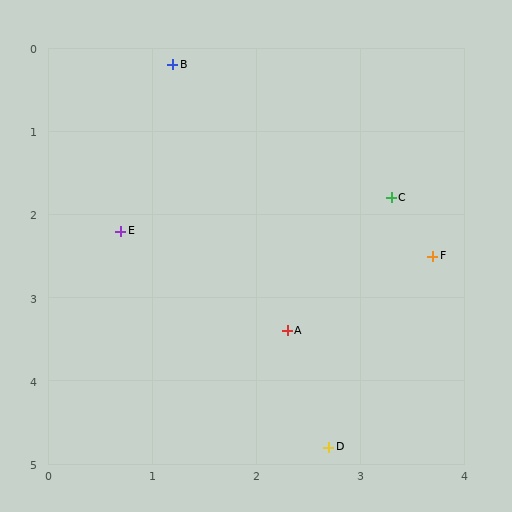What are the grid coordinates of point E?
Point E is at approximately (0.7, 2.2).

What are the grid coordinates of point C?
Point C is at approximately (3.3, 1.8).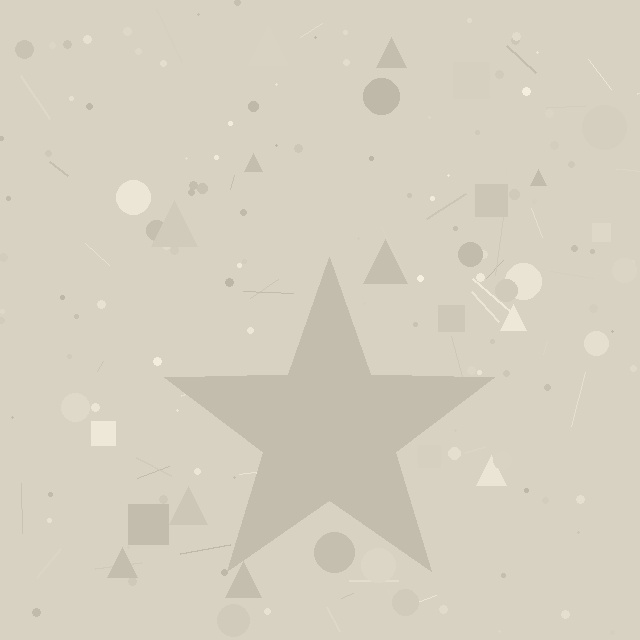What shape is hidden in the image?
A star is hidden in the image.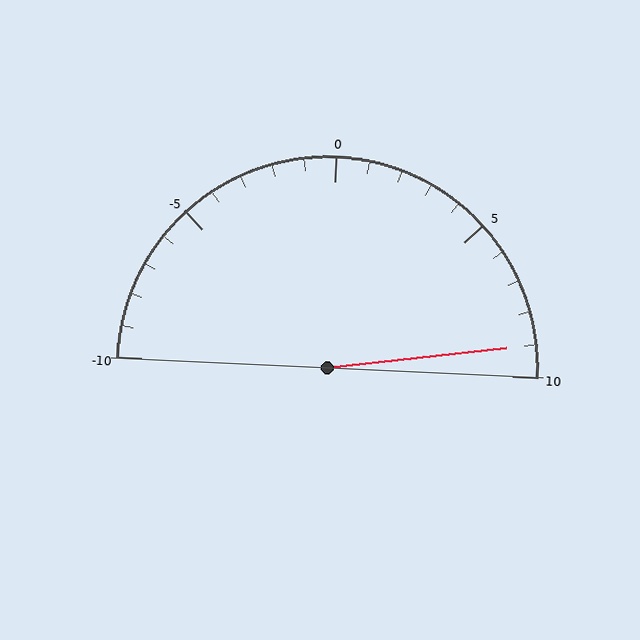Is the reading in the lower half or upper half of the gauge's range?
The reading is in the upper half of the range (-10 to 10).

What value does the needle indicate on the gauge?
The needle indicates approximately 9.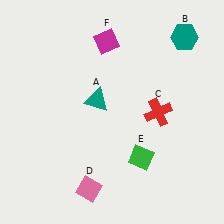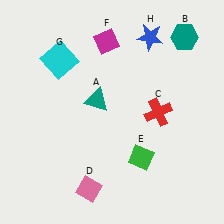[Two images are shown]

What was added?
A cyan square (G), a blue star (H) were added in Image 2.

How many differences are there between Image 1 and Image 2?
There are 2 differences between the two images.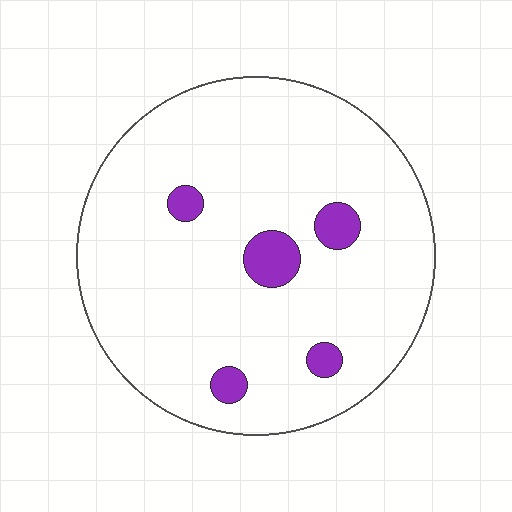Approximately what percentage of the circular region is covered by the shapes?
Approximately 10%.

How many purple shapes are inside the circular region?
5.